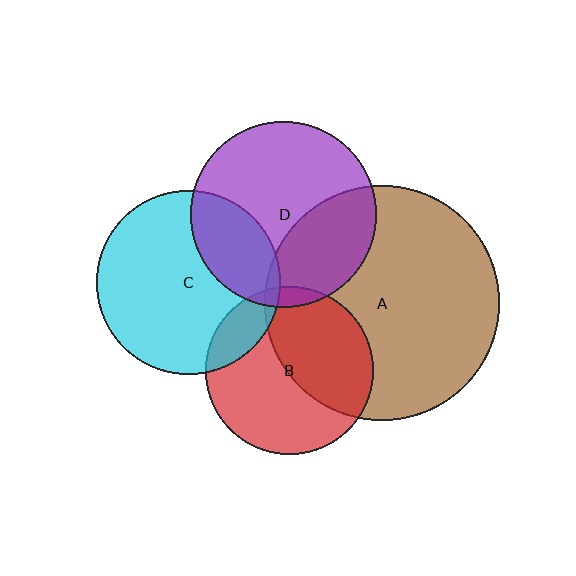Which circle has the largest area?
Circle A (brown).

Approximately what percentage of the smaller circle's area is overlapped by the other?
Approximately 25%.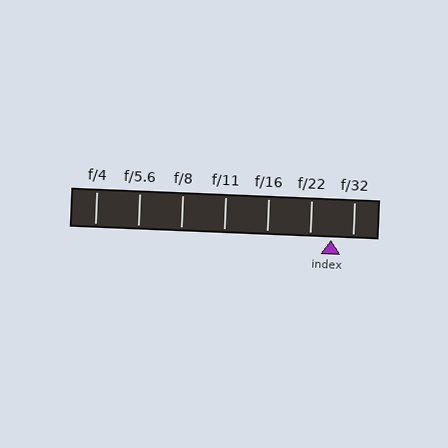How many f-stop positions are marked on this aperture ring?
There are 7 f-stop positions marked.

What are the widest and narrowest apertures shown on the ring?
The widest aperture shown is f/4 and the narrowest is f/32.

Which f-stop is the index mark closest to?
The index mark is closest to f/22.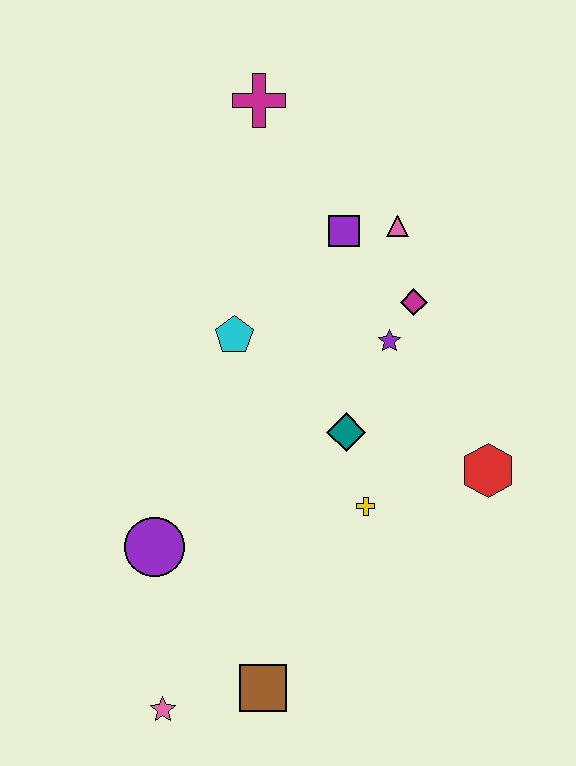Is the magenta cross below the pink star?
No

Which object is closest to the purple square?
The pink triangle is closest to the purple square.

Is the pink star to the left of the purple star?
Yes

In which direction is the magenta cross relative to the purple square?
The magenta cross is above the purple square.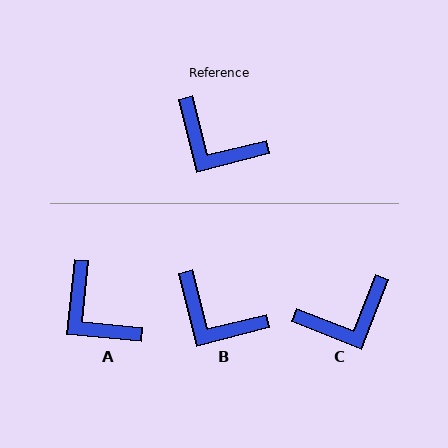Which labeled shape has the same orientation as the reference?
B.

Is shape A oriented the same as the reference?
No, it is off by about 20 degrees.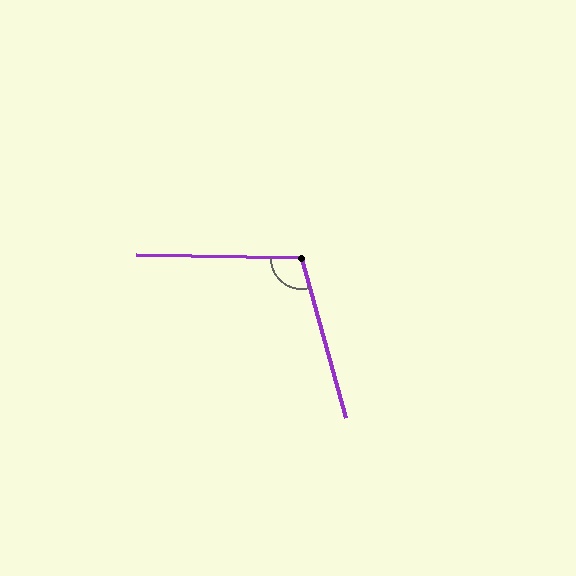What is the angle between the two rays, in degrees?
Approximately 107 degrees.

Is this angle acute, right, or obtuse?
It is obtuse.